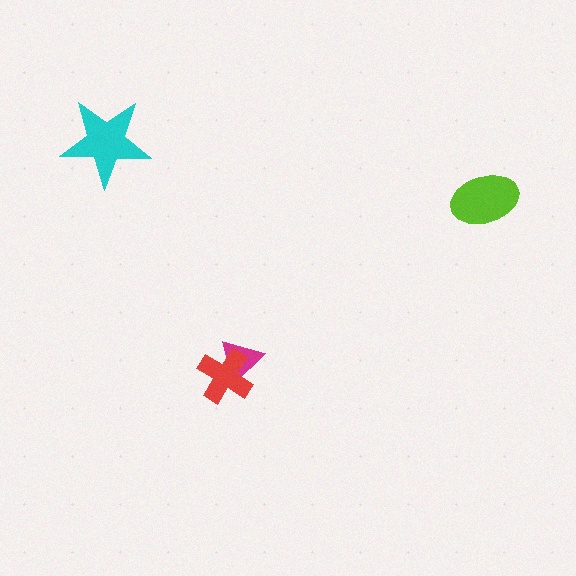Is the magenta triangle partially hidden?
Yes, it is partially covered by another shape.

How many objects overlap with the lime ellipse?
0 objects overlap with the lime ellipse.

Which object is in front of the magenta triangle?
The red cross is in front of the magenta triangle.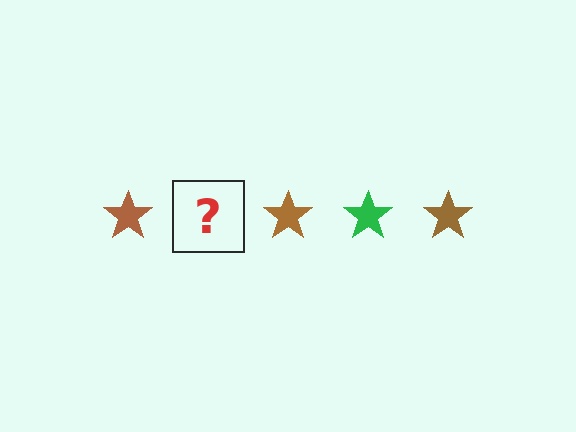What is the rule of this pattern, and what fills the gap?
The rule is that the pattern cycles through brown, green stars. The gap should be filled with a green star.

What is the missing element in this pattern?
The missing element is a green star.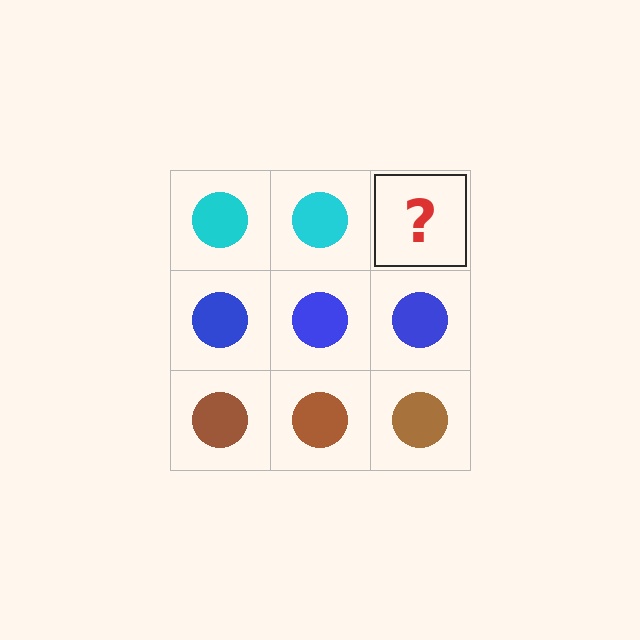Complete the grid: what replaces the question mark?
The question mark should be replaced with a cyan circle.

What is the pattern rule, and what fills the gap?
The rule is that each row has a consistent color. The gap should be filled with a cyan circle.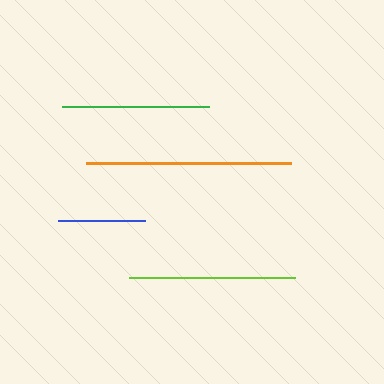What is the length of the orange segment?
The orange segment is approximately 205 pixels long.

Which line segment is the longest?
The orange line is the longest at approximately 205 pixels.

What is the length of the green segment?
The green segment is approximately 146 pixels long.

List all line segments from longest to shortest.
From longest to shortest: orange, lime, green, blue.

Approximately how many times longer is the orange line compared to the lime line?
The orange line is approximately 1.2 times the length of the lime line.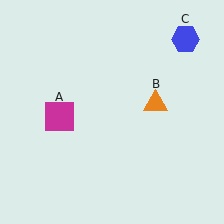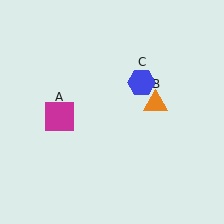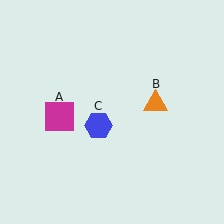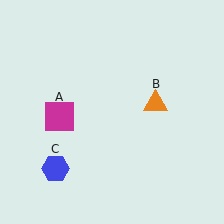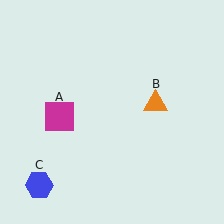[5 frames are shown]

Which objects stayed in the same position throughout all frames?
Magenta square (object A) and orange triangle (object B) remained stationary.